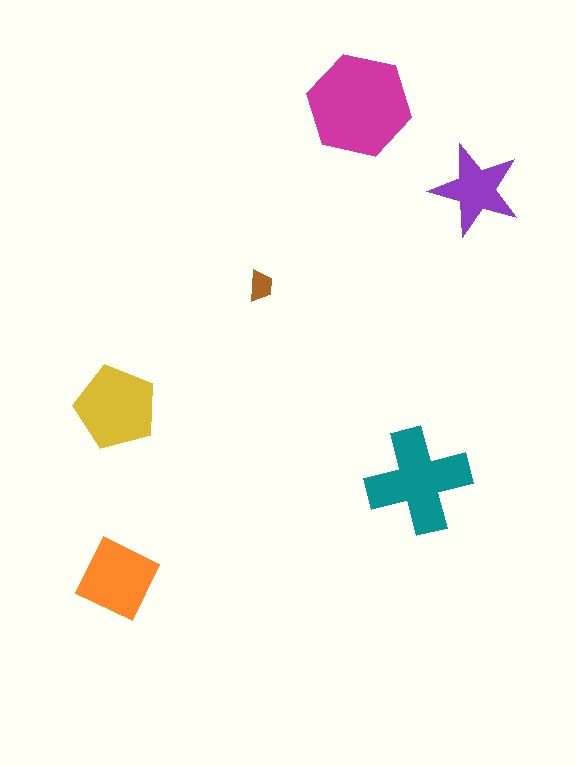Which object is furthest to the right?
The purple star is rightmost.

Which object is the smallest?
The brown trapezoid.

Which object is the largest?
The magenta hexagon.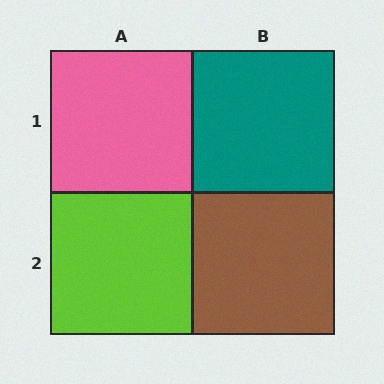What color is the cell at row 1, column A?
Pink.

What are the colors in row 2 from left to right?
Lime, brown.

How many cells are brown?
1 cell is brown.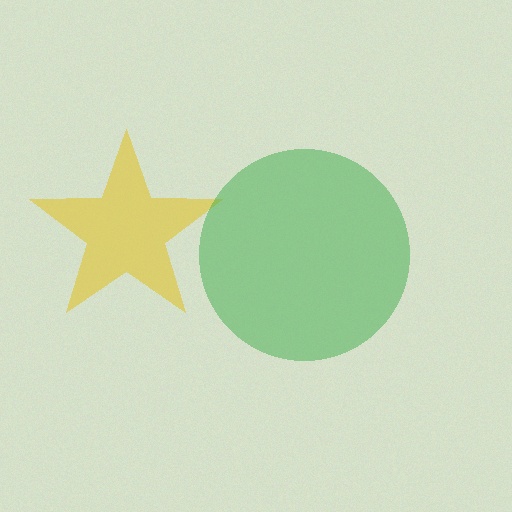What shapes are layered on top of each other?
The layered shapes are: a yellow star, a green circle.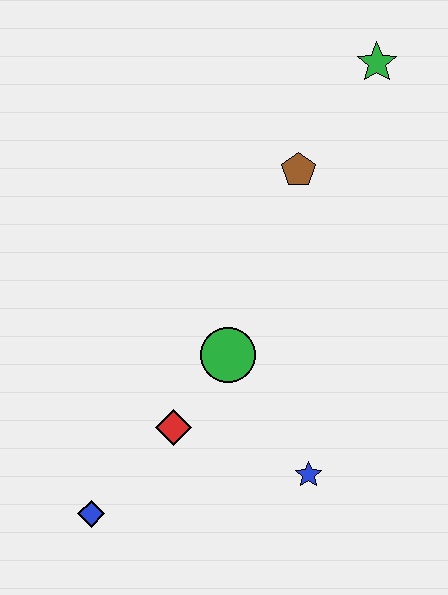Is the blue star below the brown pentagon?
Yes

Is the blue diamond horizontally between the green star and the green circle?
No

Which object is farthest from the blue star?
The green star is farthest from the blue star.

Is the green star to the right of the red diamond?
Yes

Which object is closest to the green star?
The brown pentagon is closest to the green star.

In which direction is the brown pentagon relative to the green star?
The brown pentagon is below the green star.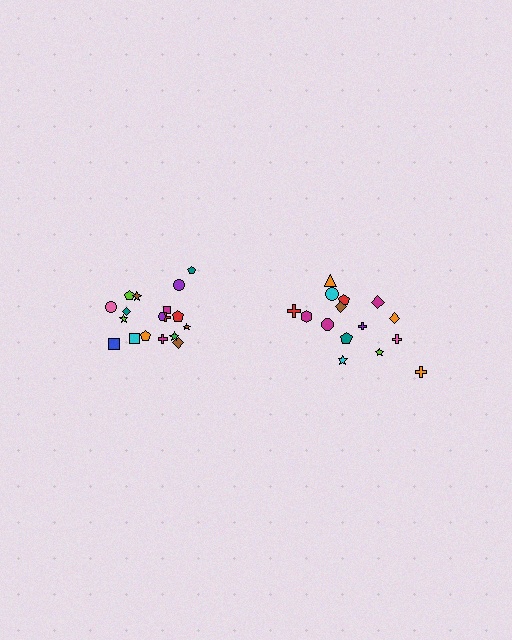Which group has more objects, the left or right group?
The left group.